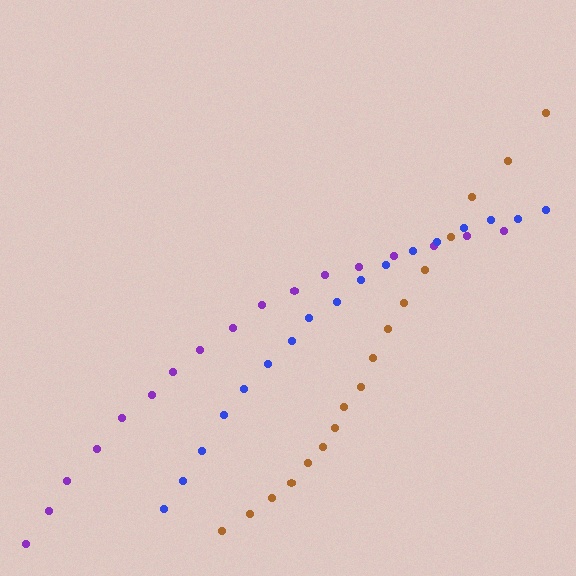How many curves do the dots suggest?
There are 3 distinct paths.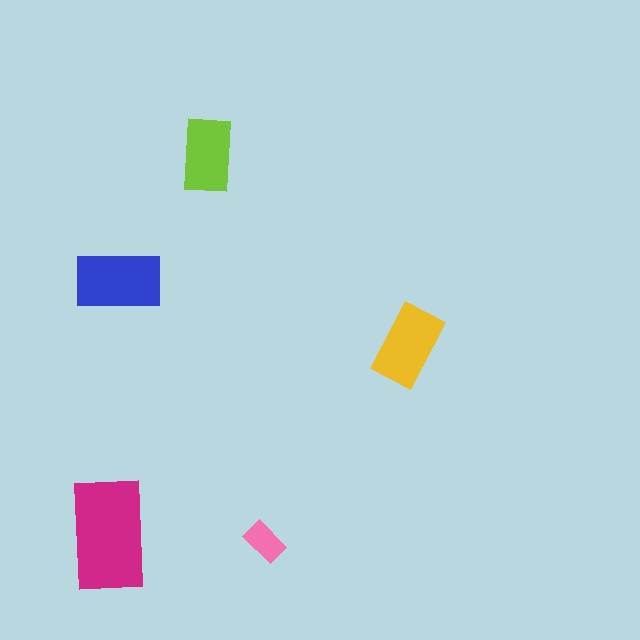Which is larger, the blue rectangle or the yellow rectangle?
The blue one.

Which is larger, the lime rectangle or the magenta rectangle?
The magenta one.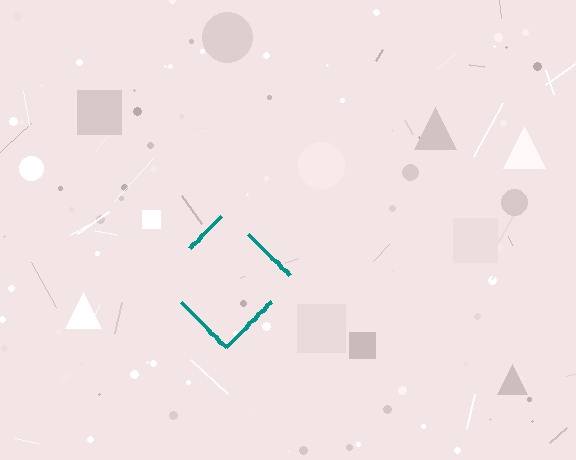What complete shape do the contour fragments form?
The contour fragments form a diamond.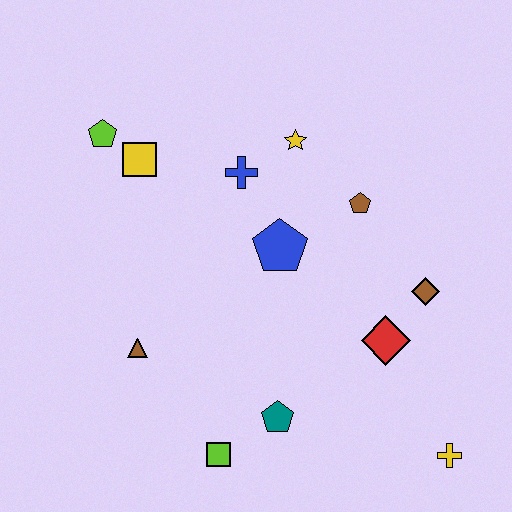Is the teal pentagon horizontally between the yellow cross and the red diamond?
No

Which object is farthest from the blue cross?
The yellow cross is farthest from the blue cross.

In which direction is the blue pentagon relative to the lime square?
The blue pentagon is above the lime square.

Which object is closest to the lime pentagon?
The yellow square is closest to the lime pentagon.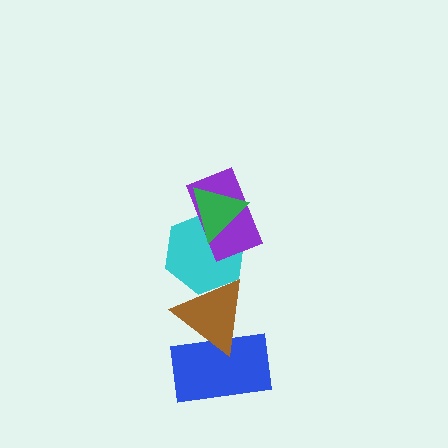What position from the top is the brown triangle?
The brown triangle is 4th from the top.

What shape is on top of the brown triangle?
The cyan hexagon is on top of the brown triangle.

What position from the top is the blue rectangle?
The blue rectangle is 5th from the top.